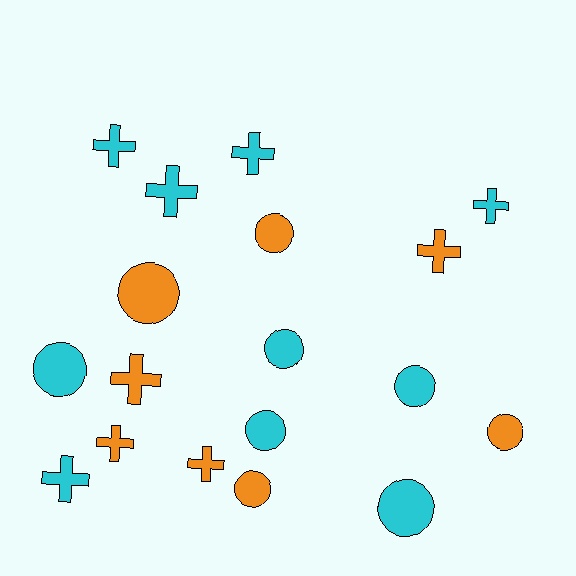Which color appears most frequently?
Cyan, with 10 objects.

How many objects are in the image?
There are 18 objects.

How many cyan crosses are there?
There are 5 cyan crosses.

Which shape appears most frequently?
Cross, with 9 objects.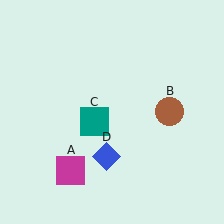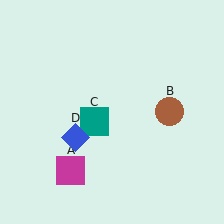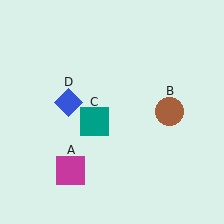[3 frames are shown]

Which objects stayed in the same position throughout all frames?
Magenta square (object A) and brown circle (object B) and teal square (object C) remained stationary.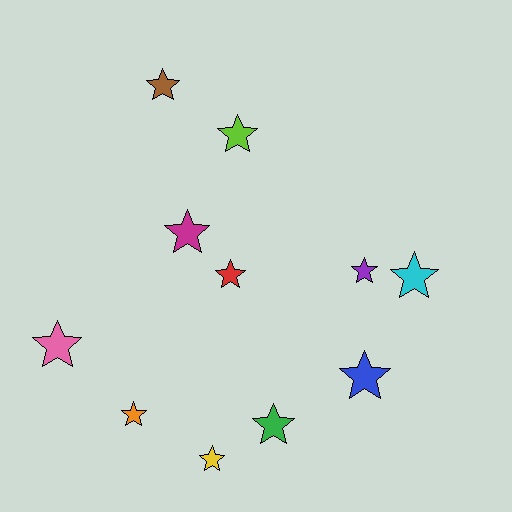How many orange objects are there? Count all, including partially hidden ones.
There is 1 orange object.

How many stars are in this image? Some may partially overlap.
There are 11 stars.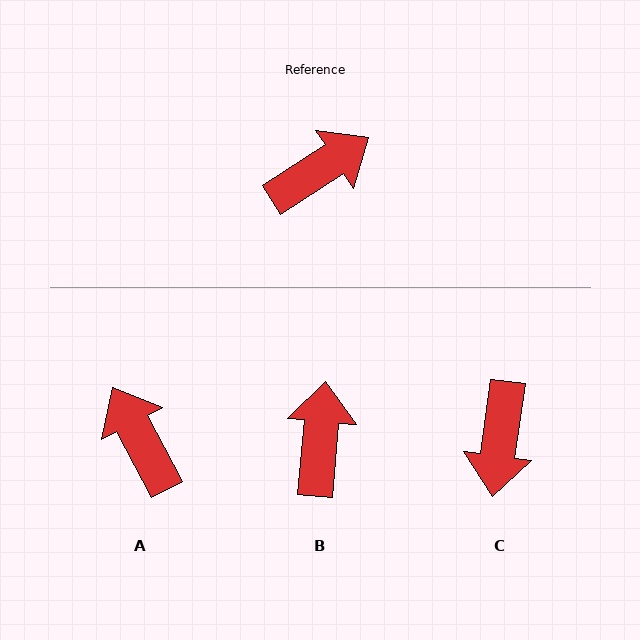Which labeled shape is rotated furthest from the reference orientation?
C, about 131 degrees away.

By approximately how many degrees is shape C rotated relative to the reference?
Approximately 131 degrees clockwise.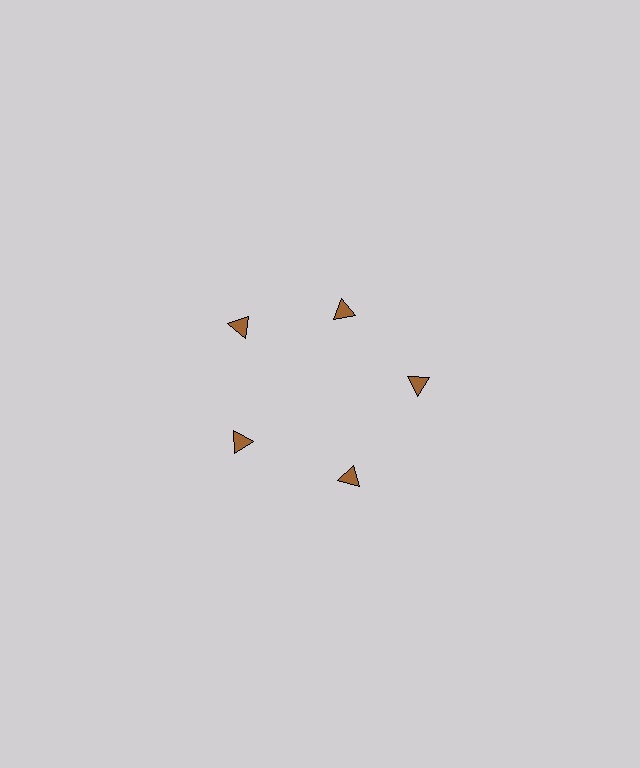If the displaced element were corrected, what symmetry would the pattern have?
It would have 5-fold rotational symmetry — the pattern would map onto itself every 72 degrees.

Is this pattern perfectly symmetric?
No. The 5 brown triangles are arranged in a ring, but one element near the 1 o'clock position is pulled inward toward the center, breaking the 5-fold rotational symmetry.